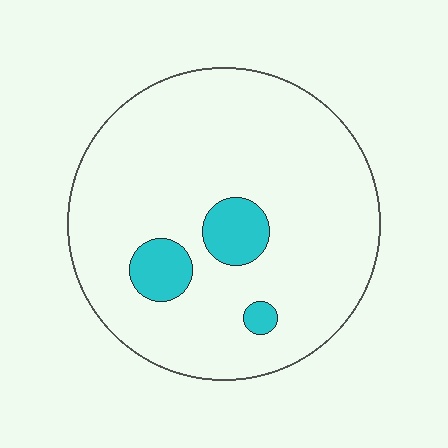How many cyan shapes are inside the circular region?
3.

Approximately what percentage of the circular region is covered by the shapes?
Approximately 10%.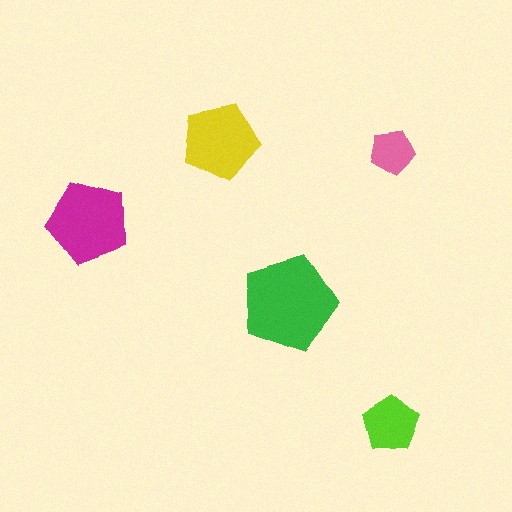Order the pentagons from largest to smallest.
the green one, the magenta one, the yellow one, the lime one, the pink one.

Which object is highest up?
The yellow pentagon is topmost.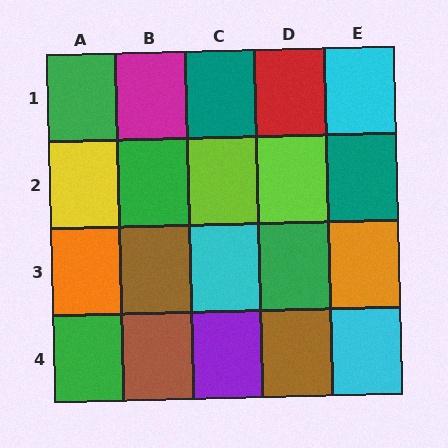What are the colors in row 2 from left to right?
Yellow, green, lime, lime, teal.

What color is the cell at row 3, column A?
Orange.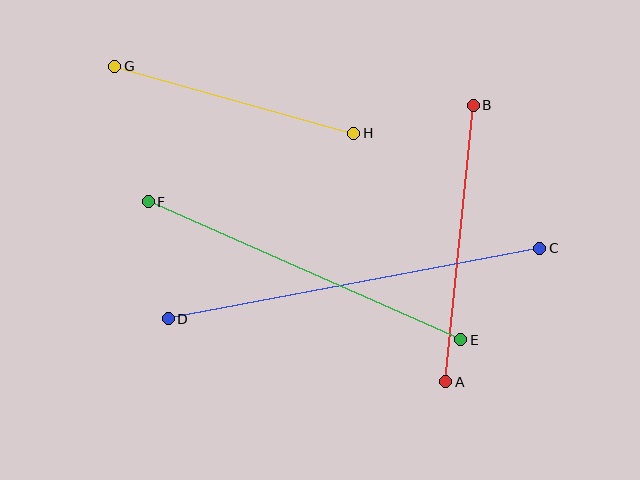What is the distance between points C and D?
The distance is approximately 378 pixels.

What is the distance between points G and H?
The distance is approximately 248 pixels.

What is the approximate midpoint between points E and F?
The midpoint is at approximately (305, 271) pixels.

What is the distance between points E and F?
The distance is approximately 341 pixels.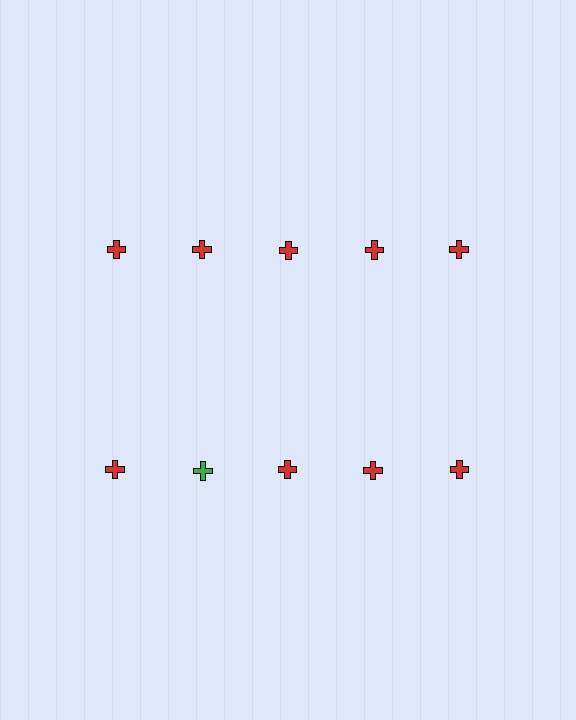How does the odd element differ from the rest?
It has a different color: green instead of red.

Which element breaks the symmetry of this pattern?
The green cross in the second row, second from left column breaks the symmetry. All other shapes are red crosses.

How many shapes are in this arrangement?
There are 10 shapes arranged in a grid pattern.